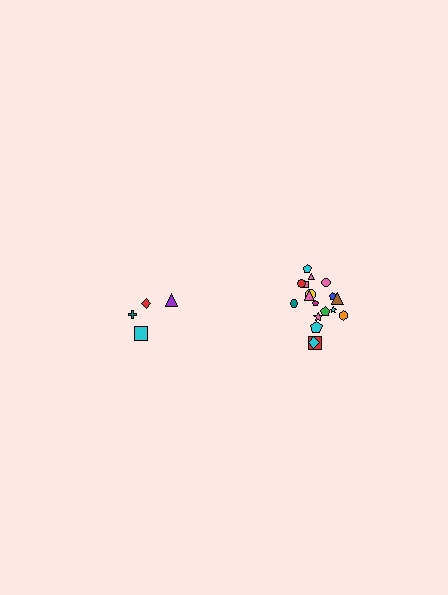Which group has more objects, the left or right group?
The right group.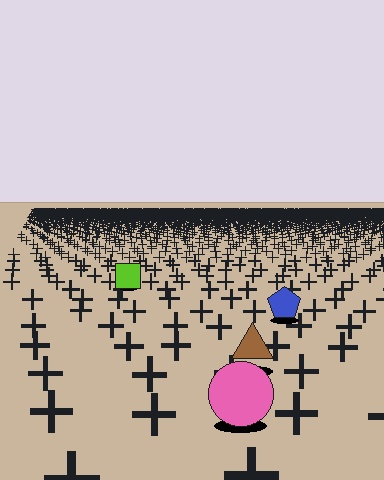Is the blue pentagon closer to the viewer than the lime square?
Yes. The blue pentagon is closer — you can tell from the texture gradient: the ground texture is coarser near it.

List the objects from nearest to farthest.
From nearest to farthest: the pink circle, the brown triangle, the blue pentagon, the lime square.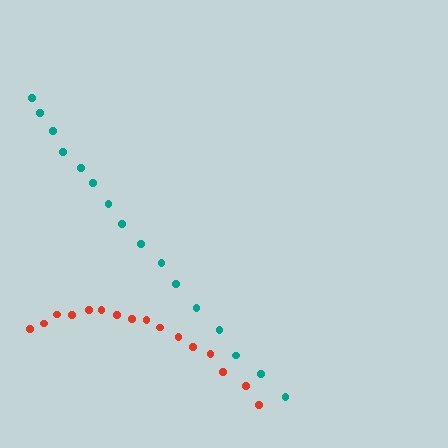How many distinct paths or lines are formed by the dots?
There are 2 distinct paths.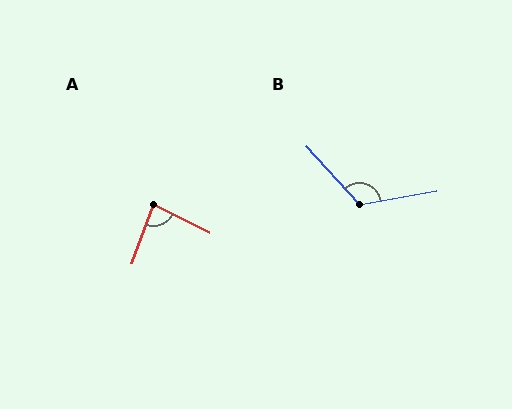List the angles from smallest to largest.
A (83°), B (122°).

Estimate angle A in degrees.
Approximately 83 degrees.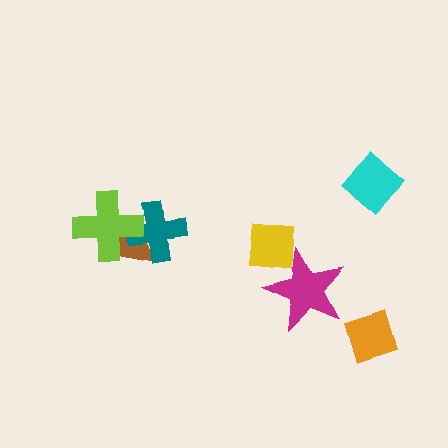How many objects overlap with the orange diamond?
0 objects overlap with the orange diamond.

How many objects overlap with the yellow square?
1 object overlaps with the yellow square.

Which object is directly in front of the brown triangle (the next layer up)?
The teal cross is directly in front of the brown triangle.